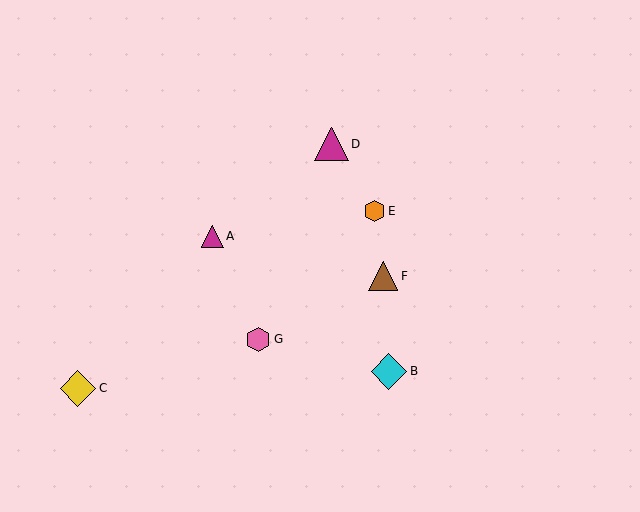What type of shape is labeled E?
Shape E is an orange hexagon.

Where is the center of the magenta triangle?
The center of the magenta triangle is at (331, 144).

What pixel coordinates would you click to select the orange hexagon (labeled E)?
Click at (375, 211) to select the orange hexagon E.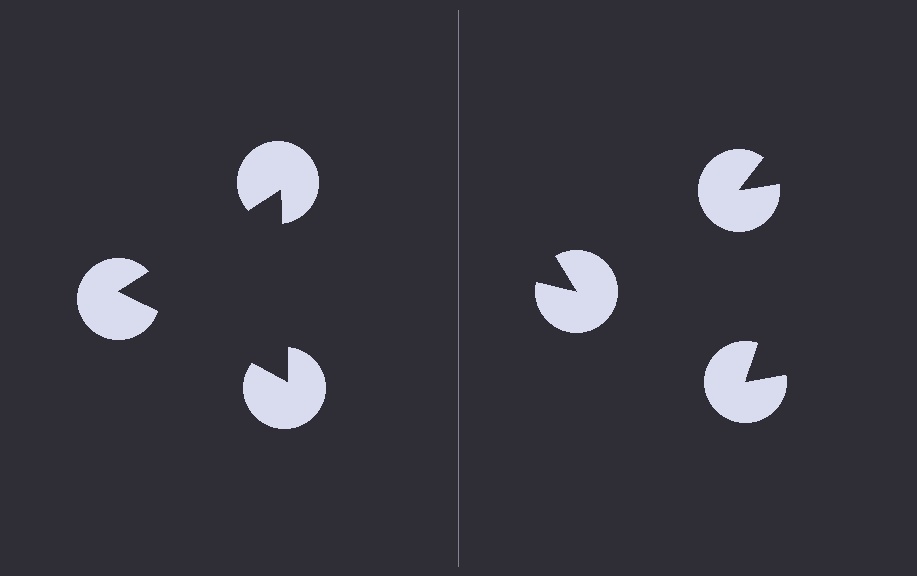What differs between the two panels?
The pac-man discs are positioned identically on both sides; only the wedge orientations differ. On the left they align to a triangle; on the right they are misaligned.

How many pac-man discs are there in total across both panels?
6 — 3 on each side.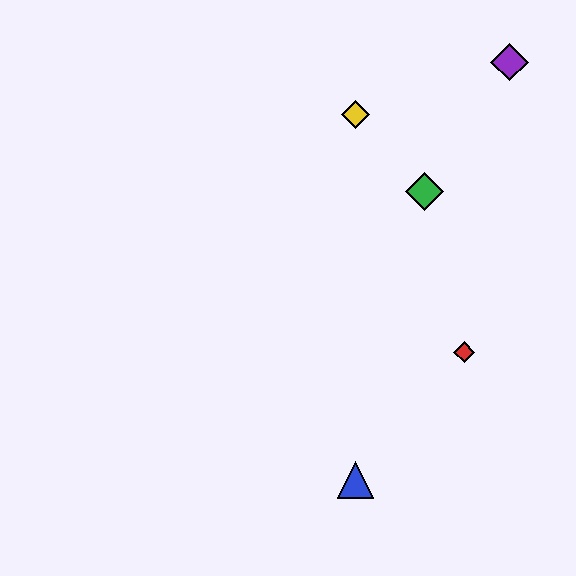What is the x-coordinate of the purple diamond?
The purple diamond is at x≈509.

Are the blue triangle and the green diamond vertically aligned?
No, the blue triangle is at x≈355 and the green diamond is at x≈424.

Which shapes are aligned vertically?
The blue triangle, the yellow diamond are aligned vertically.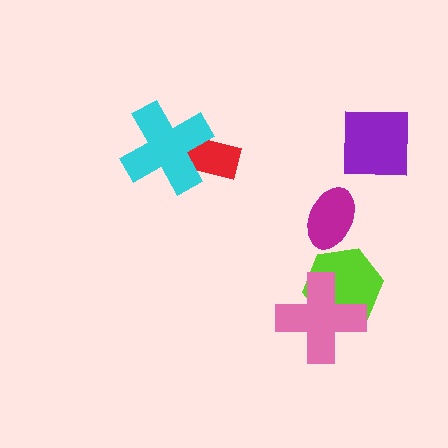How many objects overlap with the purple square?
0 objects overlap with the purple square.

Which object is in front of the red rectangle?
The cyan cross is in front of the red rectangle.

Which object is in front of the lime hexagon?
The pink cross is in front of the lime hexagon.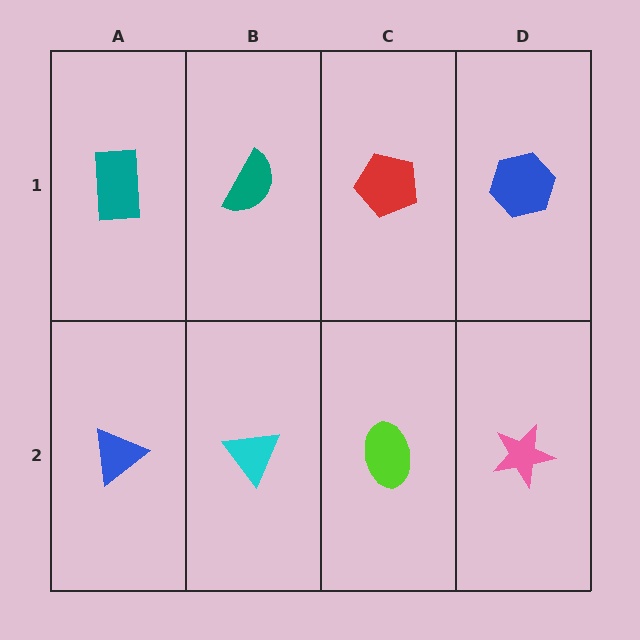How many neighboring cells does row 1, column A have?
2.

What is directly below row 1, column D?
A pink star.